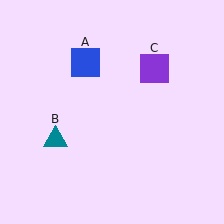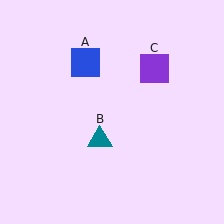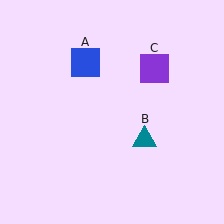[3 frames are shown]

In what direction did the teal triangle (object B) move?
The teal triangle (object B) moved right.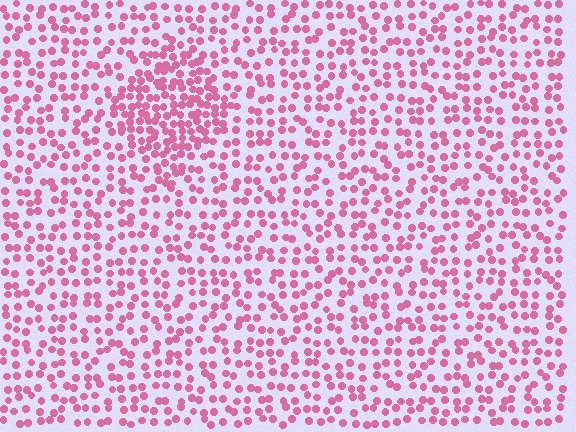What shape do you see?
I see a diamond.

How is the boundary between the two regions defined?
The boundary is defined by a change in element density (approximately 1.9x ratio). All elements are the same color, size, and shape.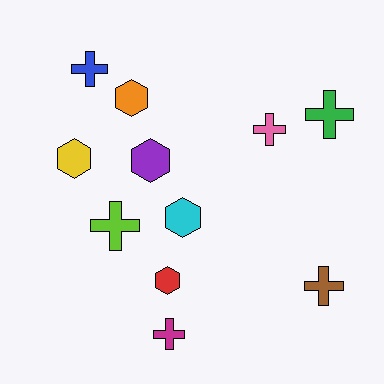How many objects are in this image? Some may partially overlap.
There are 11 objects.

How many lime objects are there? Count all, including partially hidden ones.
There is 1 lime object.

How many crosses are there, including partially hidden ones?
There are 6 crosses.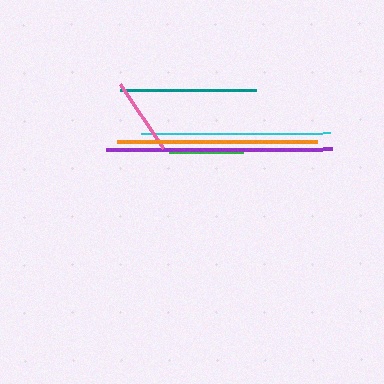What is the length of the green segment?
The green segment is approximately 73 pixels long.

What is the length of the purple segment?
The purple segment is approximately 226 pixels long.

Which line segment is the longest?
The purple line is the longest at approximately 226 pixels.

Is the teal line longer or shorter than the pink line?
The teal line is longer than the pink line.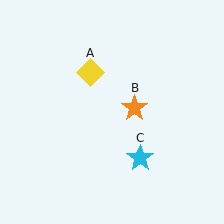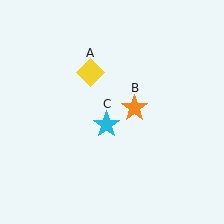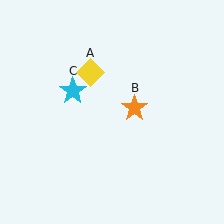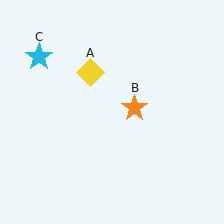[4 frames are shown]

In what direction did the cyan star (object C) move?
The cyan star (object C) moved up and to the left.